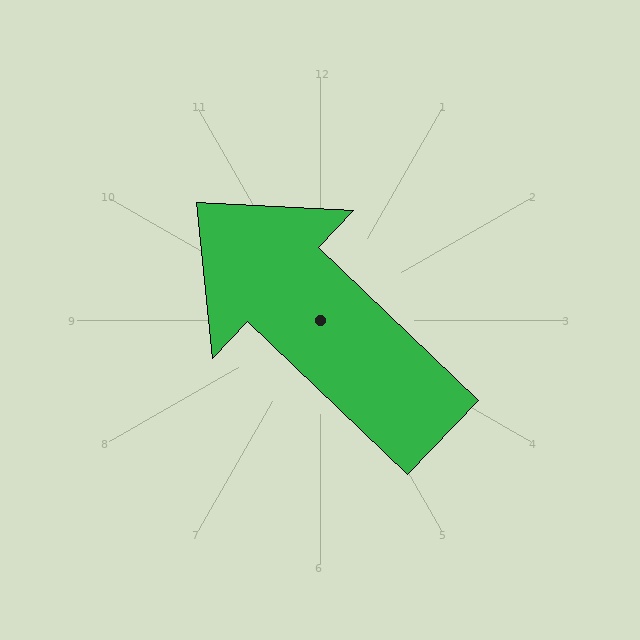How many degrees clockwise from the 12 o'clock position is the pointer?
Approximately 314 degrees.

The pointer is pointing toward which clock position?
Roughly 10 o'clock.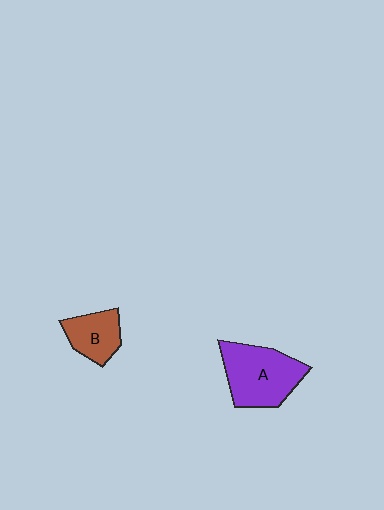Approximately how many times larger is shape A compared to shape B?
Approximately 1.8 times.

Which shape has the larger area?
Shape A (purple).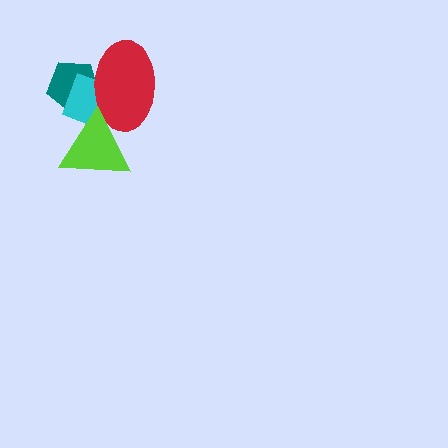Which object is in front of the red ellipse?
The lime triangle is in front of the red ellipse.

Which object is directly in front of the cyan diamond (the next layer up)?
The red ellipse is directly in front of the cyan diamond.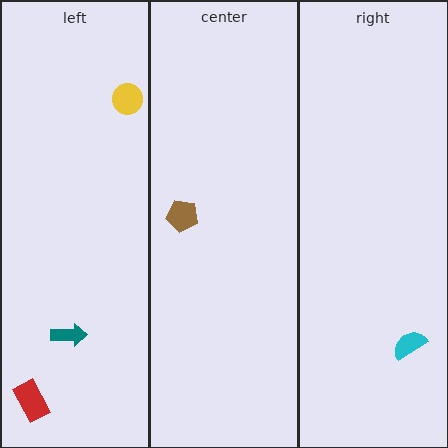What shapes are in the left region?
The yellow circle, the red rectangle, the teal arrow.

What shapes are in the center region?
The brown pentagon.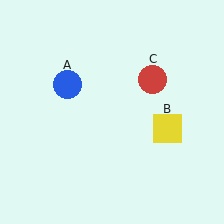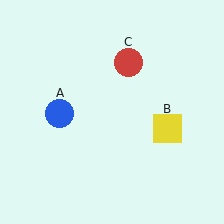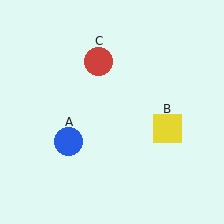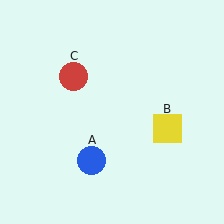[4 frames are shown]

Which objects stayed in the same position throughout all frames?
Yellow square (object B) remained stationary.